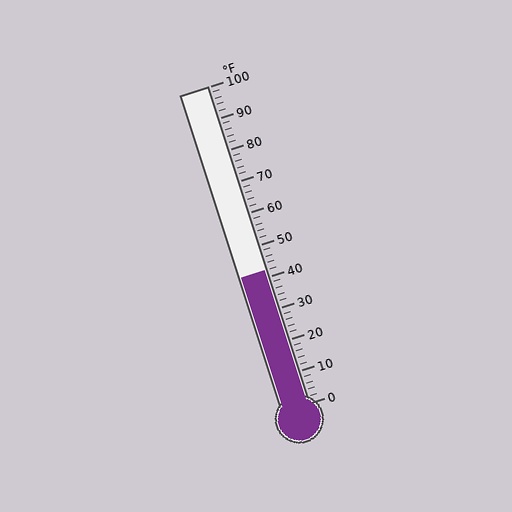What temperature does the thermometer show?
The thermometer shows approximately 42°F.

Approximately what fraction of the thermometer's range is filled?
The thermometer is filled to approximately 40% of its range.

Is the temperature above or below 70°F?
The temperature is below 70°F.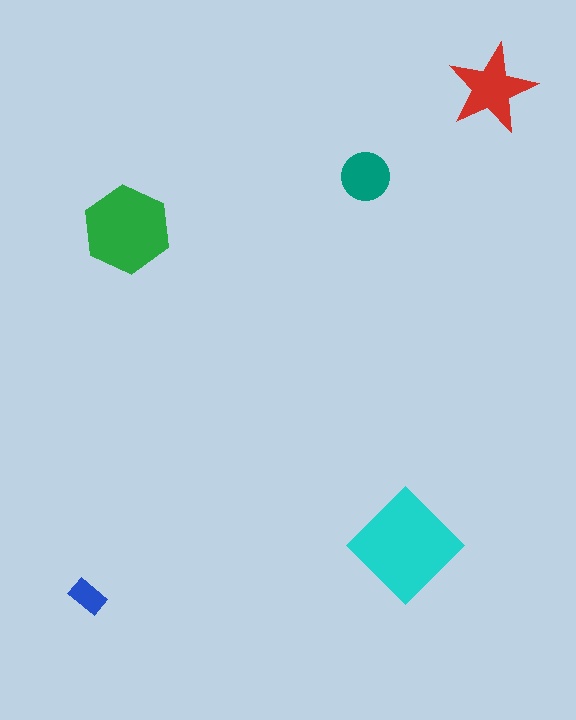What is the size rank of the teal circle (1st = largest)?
4th.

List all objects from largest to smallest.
The cyan diamond, the green hexagon, the red star, the teal circle, the blue rectangle.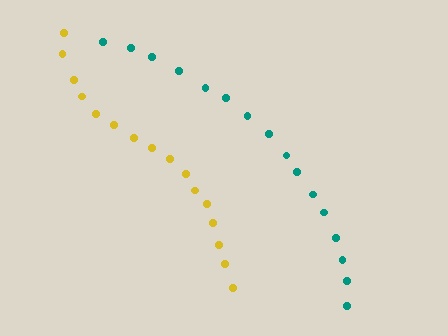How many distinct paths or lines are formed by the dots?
There are 2 distinct paths.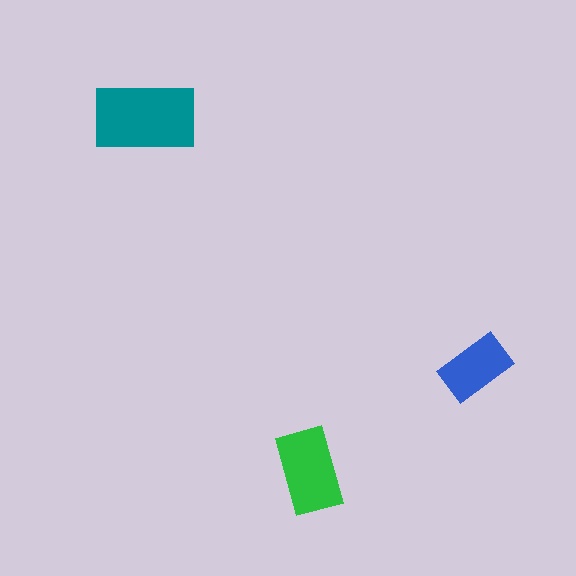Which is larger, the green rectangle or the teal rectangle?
The teal one.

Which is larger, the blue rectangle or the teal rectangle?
The teal one.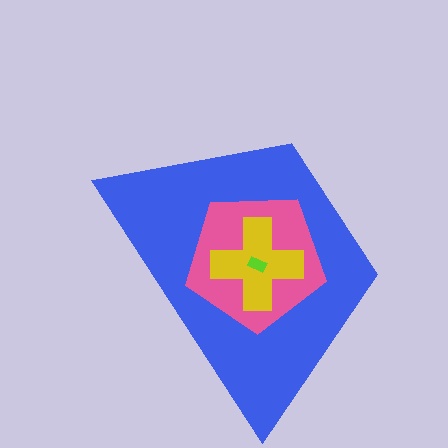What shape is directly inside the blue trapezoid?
The pink pentagon.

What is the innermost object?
The lime rectangle.